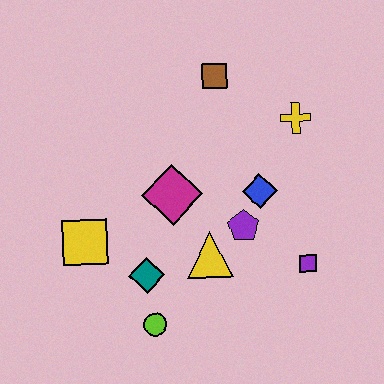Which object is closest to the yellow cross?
The blue diamond is closest to the yellow cross.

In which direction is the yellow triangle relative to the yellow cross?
The yellow triangle is below the yellow cross.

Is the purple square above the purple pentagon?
No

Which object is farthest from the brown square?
The lime circle is farthest from the brown square.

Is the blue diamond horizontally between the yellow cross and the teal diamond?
Yes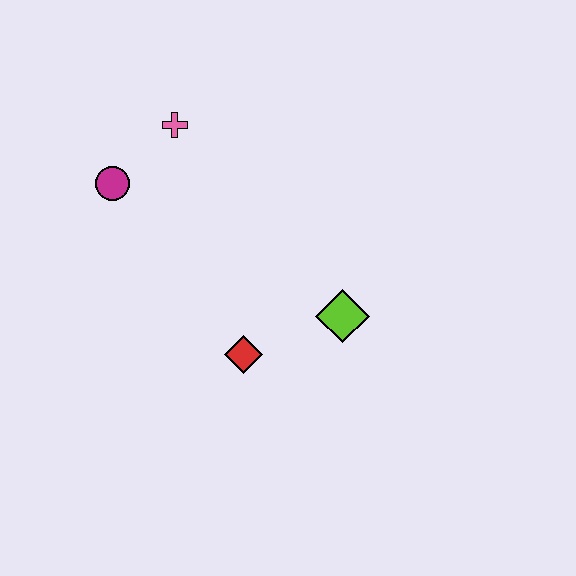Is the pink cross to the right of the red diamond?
No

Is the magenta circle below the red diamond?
No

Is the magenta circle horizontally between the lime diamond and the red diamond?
No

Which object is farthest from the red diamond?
The pink cross is farthest from the red diamond.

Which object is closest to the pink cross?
The magenta circle is closest to the pink cross.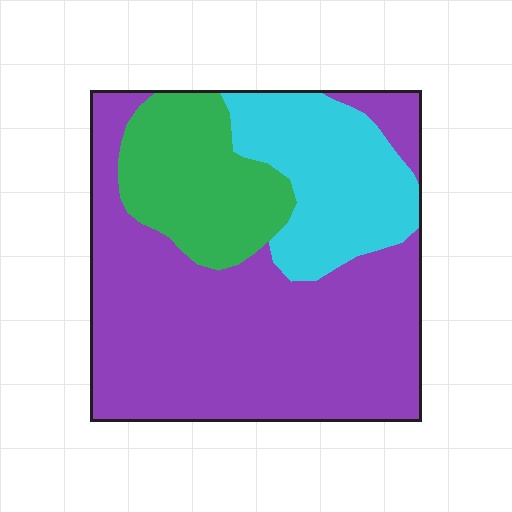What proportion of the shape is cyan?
Cyan takes up less than a quarter of the shape.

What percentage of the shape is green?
Green takes up between a sixth and a third of the shape.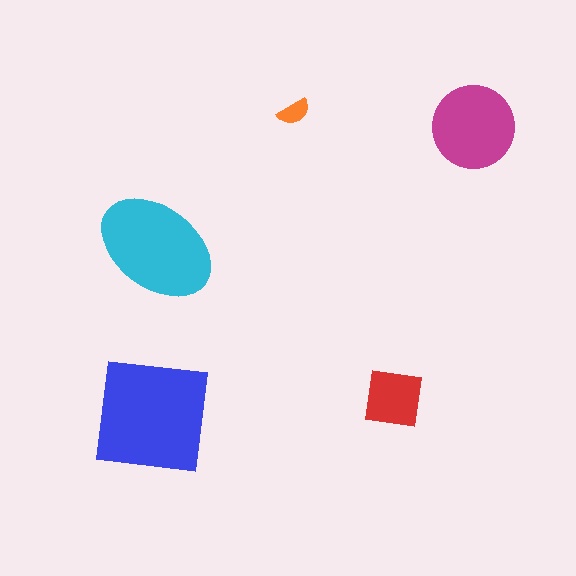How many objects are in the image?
There are 5 objects in the image.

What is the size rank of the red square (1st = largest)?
4th.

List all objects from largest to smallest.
The blue square, the cyan ellipse, the magenta circle, the red square, the orange semicircle.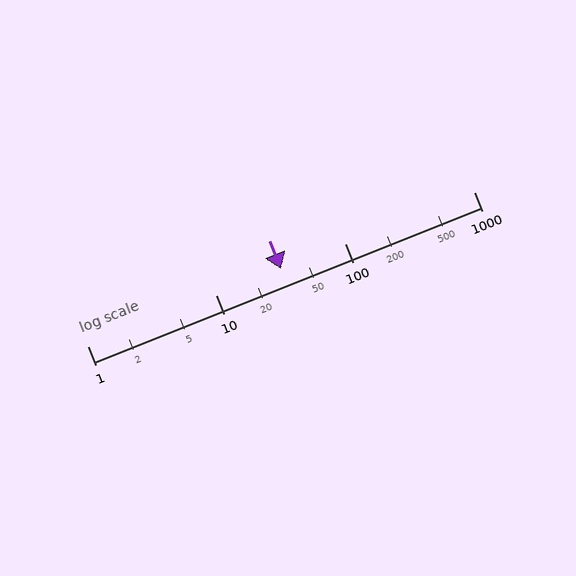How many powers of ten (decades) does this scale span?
The scale spans 3 decades, from 1 to 1000.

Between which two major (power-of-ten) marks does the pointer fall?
The pointer is between 10 and 100.